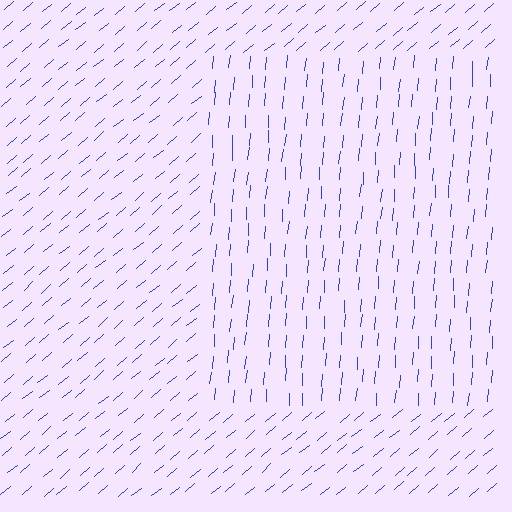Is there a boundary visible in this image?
Yes, there is a texture boundary formed by a change in line orientation.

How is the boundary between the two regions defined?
The boundary is defined purely by a change in line orientation (approximately 45 degrees difference). All lines are the same color and thickness.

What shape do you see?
I see a rectangle.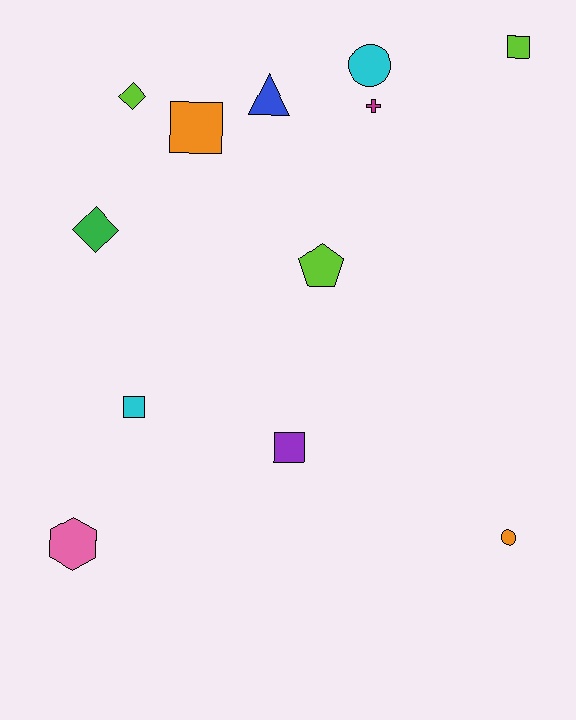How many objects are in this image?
There are 12 objects.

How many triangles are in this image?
There is 1 triangle.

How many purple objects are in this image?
There is 1 purple object.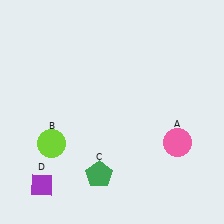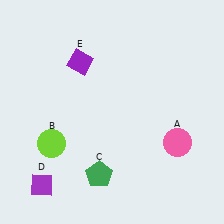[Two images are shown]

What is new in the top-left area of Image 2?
A purple diamond (E) was added in the top-left area of Image 2.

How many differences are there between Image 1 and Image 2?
There is 1 difference between the two images.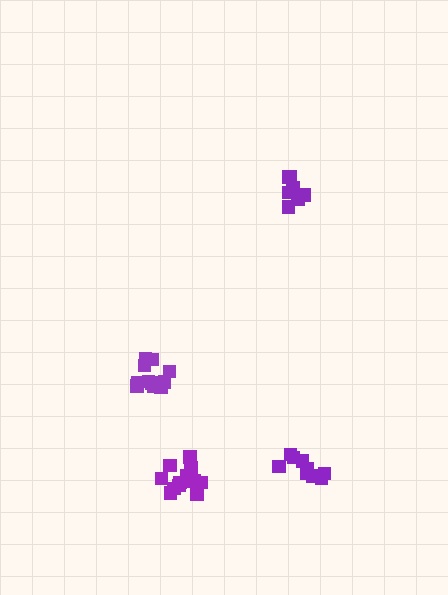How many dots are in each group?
Group 1: 12 dots, Group 2: 11 dots, Group 3: 7 dots, Group 4: 12 dots (42 total).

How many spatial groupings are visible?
There are 4 spatial groupings.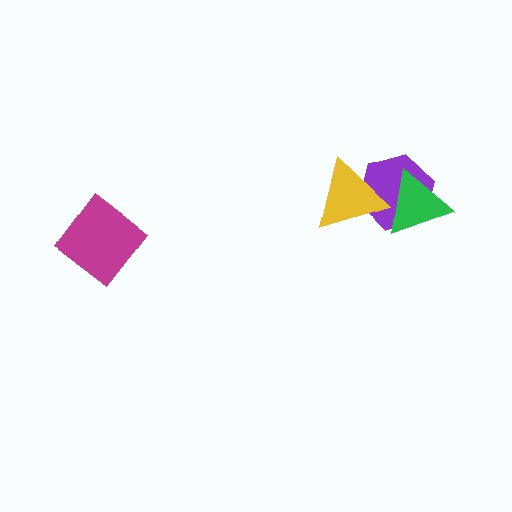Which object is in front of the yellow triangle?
The green triangle is in front of the yellow triangle.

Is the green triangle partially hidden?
No, no other shape covers it.